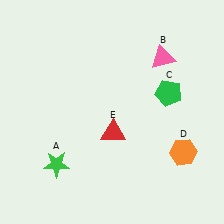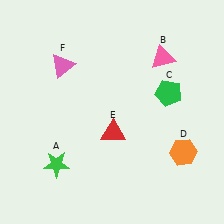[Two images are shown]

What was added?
A pink triangle (F) was added in Image 2.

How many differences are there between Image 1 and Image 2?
There is 1 difference between the two images.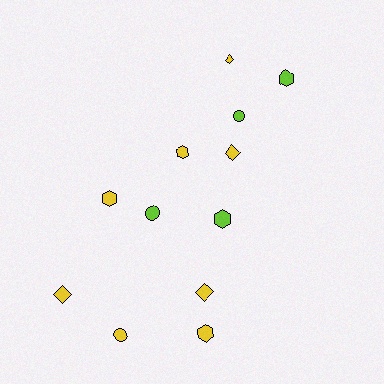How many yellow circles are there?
There is 1 yellow circle.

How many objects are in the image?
There are 12 objects.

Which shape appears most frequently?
Hexagon, with 5 objects.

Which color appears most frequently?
Yellow, with 8 objects.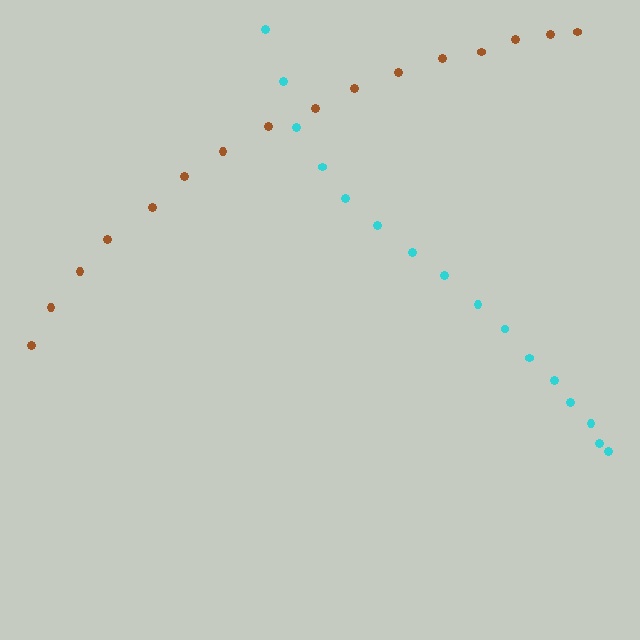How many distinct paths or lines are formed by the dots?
There are 2 distinct paths.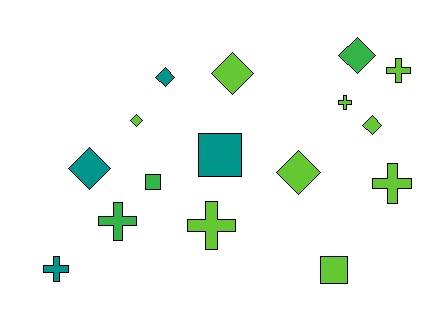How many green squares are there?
There is 1 green square.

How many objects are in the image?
There are 16 objects.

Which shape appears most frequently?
Diamond, with 7 objects.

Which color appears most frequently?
Lime, with 9 objects.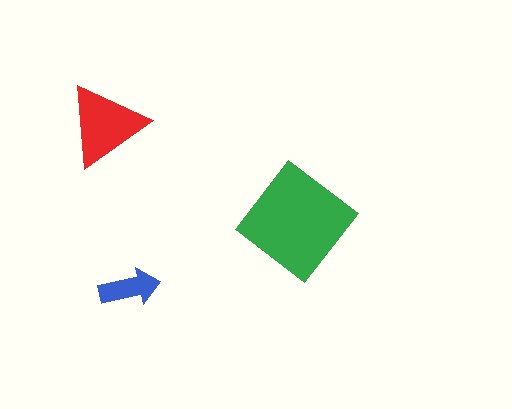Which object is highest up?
The red triangle is topmost.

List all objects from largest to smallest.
The green diamond, the red triangle, the blue arrow.